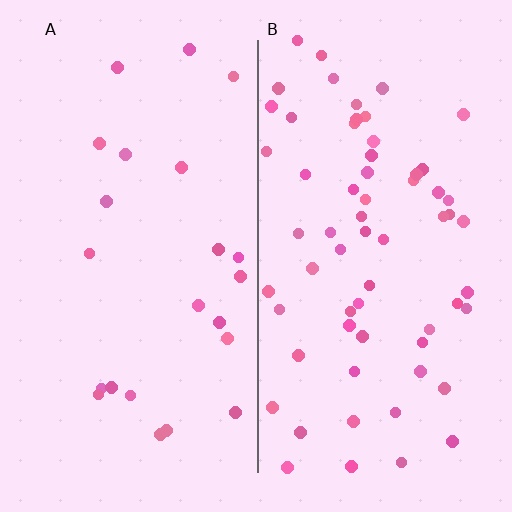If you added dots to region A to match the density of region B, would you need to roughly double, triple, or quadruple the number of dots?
Approximately triple.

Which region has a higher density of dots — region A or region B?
B (the right).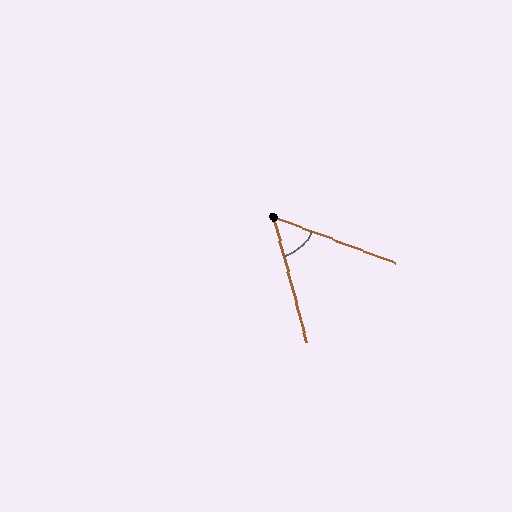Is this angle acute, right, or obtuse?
It is acute.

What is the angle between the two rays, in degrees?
Approximately 55 degrees.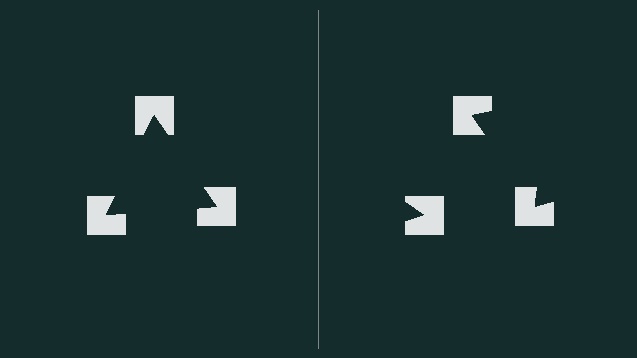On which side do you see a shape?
An illusory triangle appears on the left side. On the right side the wedge cuts are rotated, so no coherent shape forms.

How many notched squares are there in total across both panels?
6 — 3 on each side.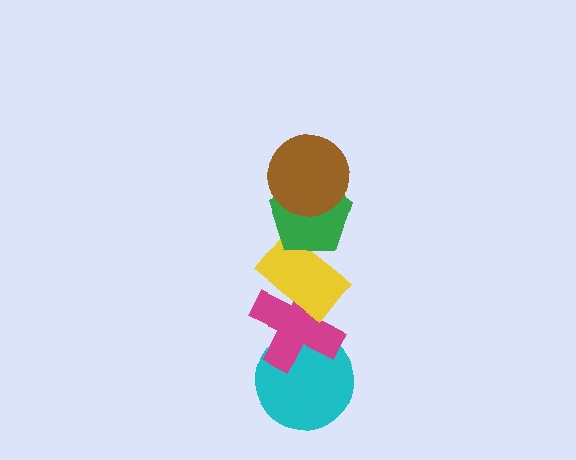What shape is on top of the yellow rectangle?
The green pentagon is on top of the yellow rectangle.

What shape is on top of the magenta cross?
The yellow rectangle is on top of the magenta cross.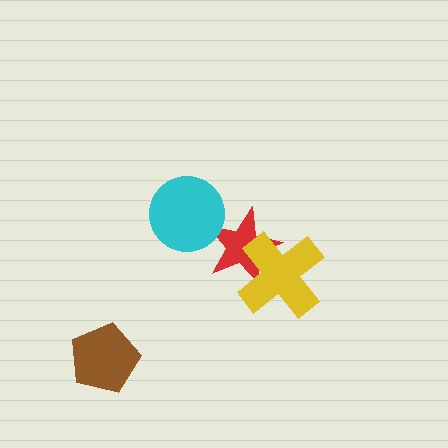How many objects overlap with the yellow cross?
1 object overlaps with the yellow cross.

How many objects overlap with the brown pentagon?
0 objects overlap with the brown pentagon.